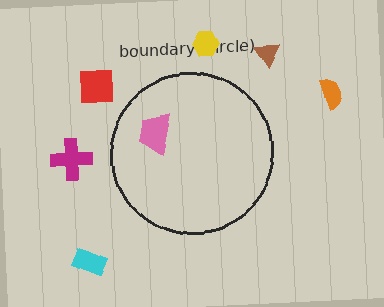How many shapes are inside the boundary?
1 inside, 6 outside.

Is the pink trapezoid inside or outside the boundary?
Inside.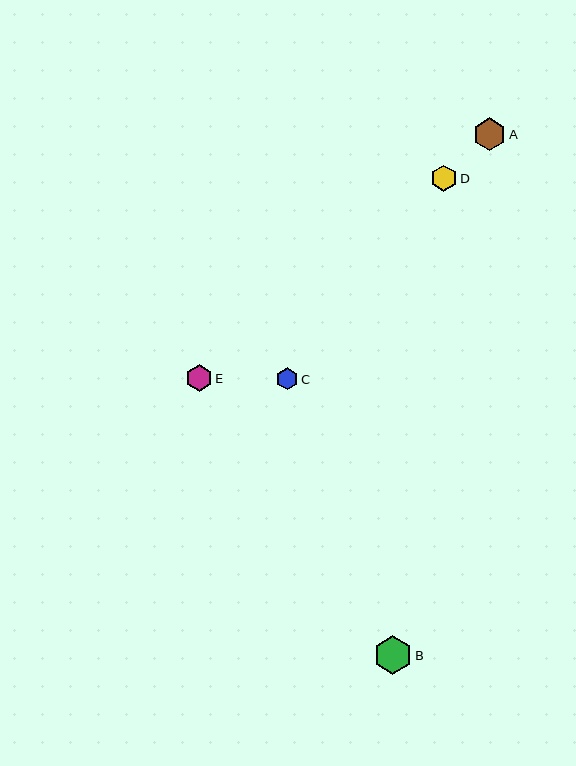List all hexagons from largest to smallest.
From largest to smallest: B, A, E, D, C.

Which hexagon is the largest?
Hexagon B is the largest with a size of approximately 39 pixels.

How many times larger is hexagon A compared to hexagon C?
Hexagon A is approximately 1.5 times the size of hexagon C.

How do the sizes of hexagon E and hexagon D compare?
Hexagon E and hexagon D are approximately the same size.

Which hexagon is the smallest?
Hexagon C is the smallest with a size of approximately 22 pixels.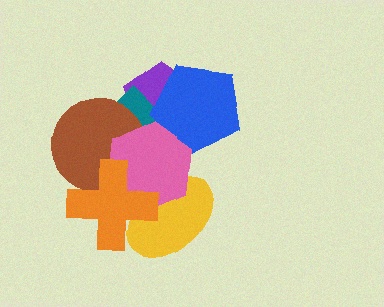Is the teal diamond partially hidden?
Yes, it is partially covered by another shape.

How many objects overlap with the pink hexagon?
6 objects overlap with the pink hexagon.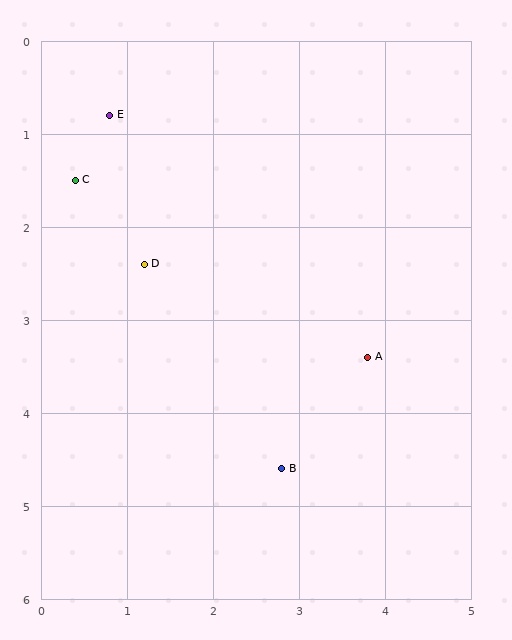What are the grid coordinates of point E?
Point E is at approximately (0.8, 0.8).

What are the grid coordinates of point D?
Point D is at approximately (1.2, 2.4).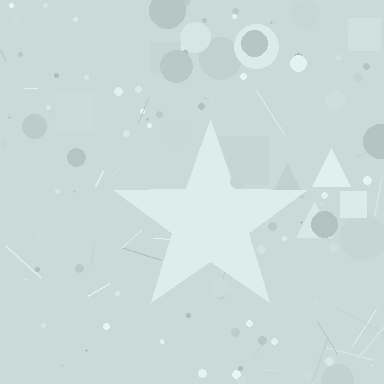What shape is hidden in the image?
A star is hidden in the image.